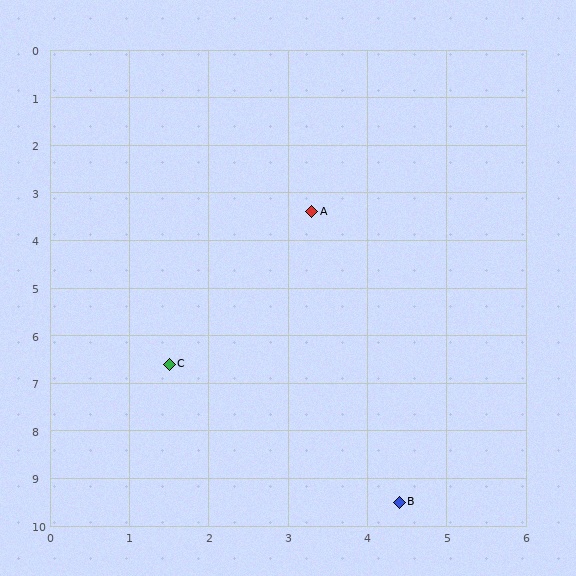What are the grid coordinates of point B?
Point B is at approximately (4.4, 9.5).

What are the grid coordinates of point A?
Point A is at approximately (3.3, 3.4).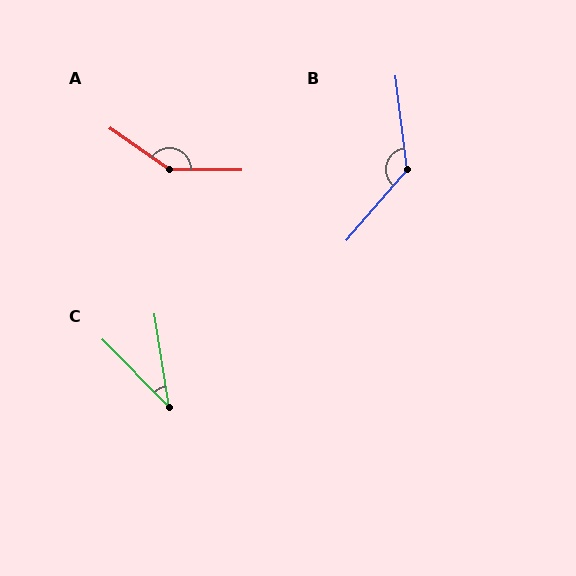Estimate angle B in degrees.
Approximately 133 degrees.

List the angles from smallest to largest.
C (36°), B (133°), A (146°).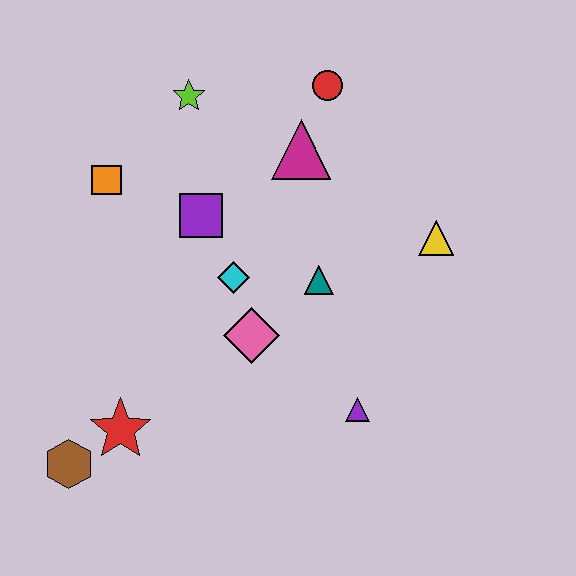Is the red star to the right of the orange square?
Yes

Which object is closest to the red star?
The brown hexagon is closest to the red star.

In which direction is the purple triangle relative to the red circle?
The purple triangle is below the red circle.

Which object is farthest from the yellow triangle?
The brown hexagon is farthest from the yellow triangle.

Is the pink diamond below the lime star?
Yes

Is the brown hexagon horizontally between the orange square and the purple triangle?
No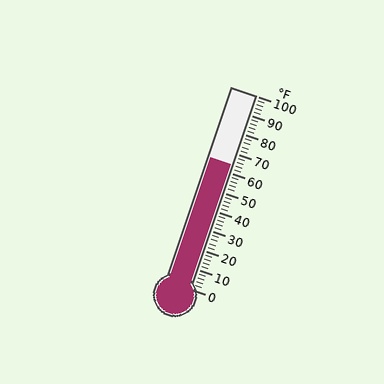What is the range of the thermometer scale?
The thermometer scale ranges from 0°F to 100°F.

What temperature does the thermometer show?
The thermometer shows approximately 64°F.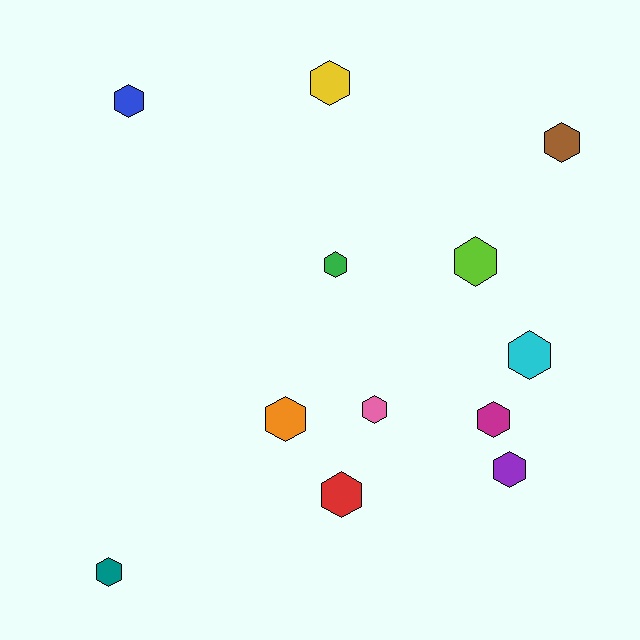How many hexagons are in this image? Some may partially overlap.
There are 12 hexagons.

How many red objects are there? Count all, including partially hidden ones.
There is 1 red object.